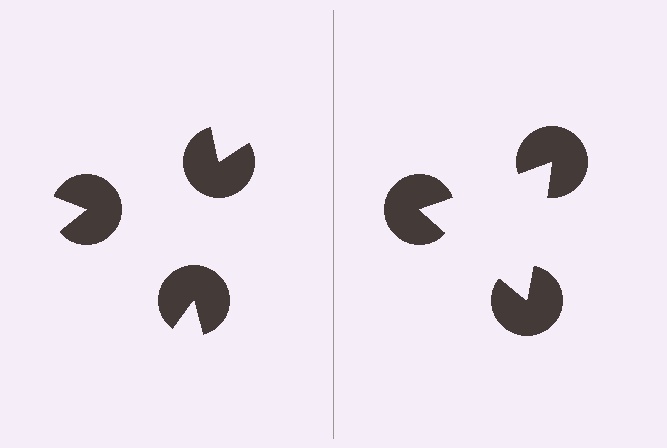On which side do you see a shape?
An illusory triangle appears on the right side. On the left side the wedge cuts are rotated, so no coherent shape forms.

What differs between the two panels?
The pac-man discs are positioned identically on both sides; only the wedge orientations differ. On the right they align to a triangle; on the left they are misaligned.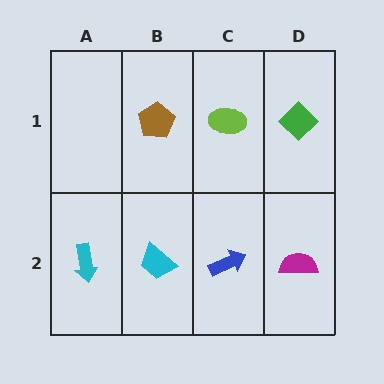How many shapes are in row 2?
4 shapes.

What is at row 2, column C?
A blue arrow.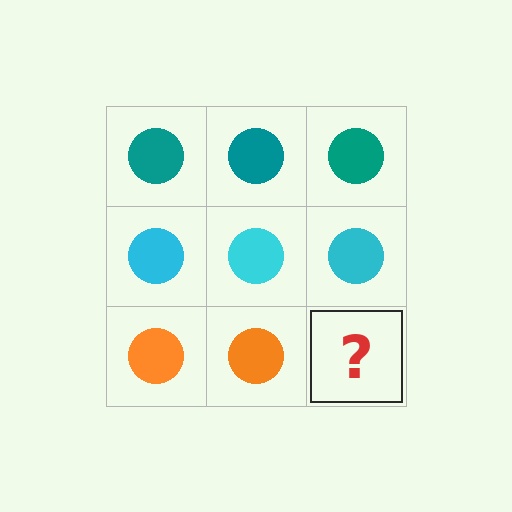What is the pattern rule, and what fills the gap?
The rule is that each row has a consistent color. The gap should be filled with an orange circle.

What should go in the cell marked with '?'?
The missing cell should contain an orange circle.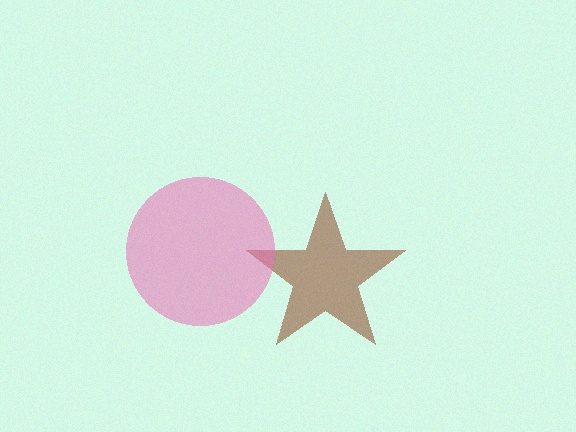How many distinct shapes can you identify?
There are 2 distinct shapes: a brown star, a pink circle.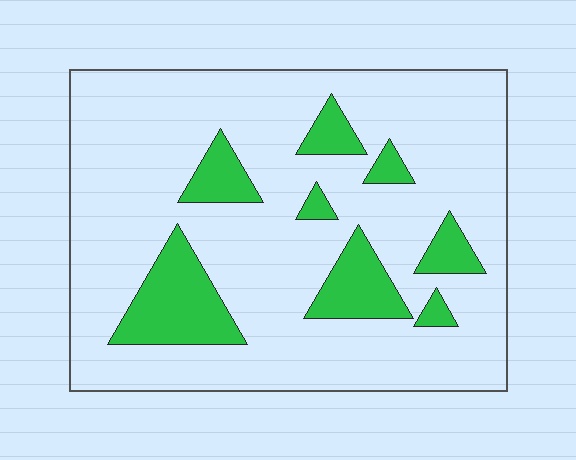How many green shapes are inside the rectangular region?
8.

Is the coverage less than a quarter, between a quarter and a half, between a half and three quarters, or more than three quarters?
Less than a quarter.